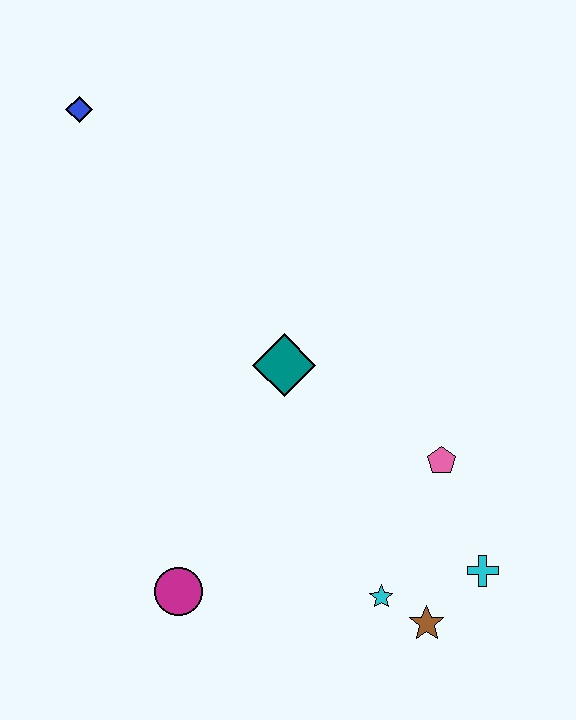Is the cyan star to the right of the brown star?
No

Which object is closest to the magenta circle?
The cyan star is closest to the magenta circle.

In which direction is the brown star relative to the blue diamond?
The brown star is below the blue diamond.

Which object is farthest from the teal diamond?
The blue diamond is farthest from the teal diamond.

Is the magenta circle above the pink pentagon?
No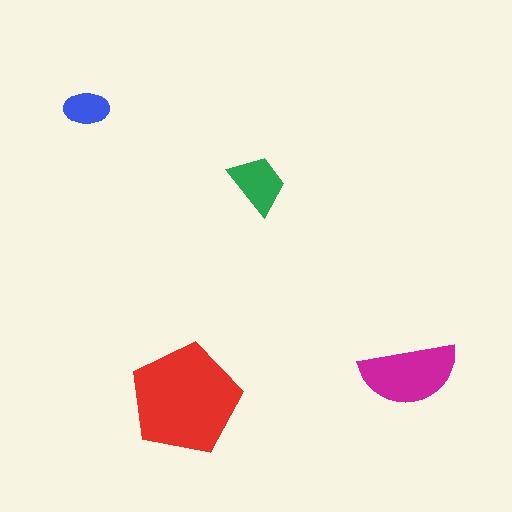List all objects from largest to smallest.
The red pentagon, the magenta semicircle, the green trapezoid, the blue ellipse.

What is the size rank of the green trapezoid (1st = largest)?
3rd.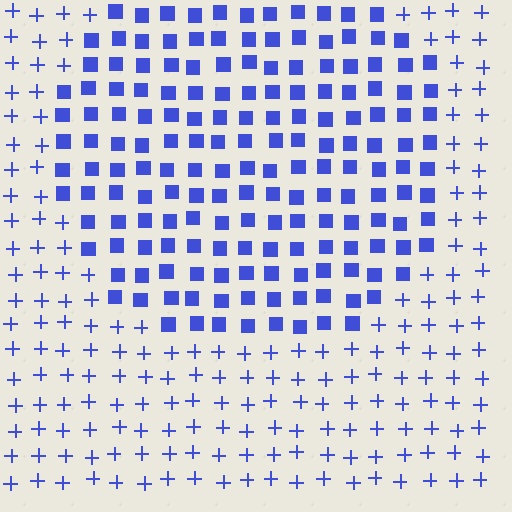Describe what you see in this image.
The image is filled with small blue elements arranged in a uniform grid. A circle-shaped region contains squares, while the surrounding area contains plus signs. The boundary is defined purely by the change in element shape.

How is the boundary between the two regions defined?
The boundary is defined by a change in element shape: squares inside vs. plus signs outside. All elements share the same color and spacing.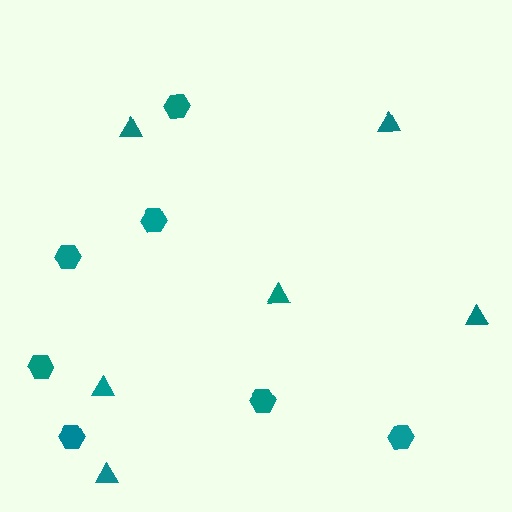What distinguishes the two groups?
There are 2 groups: one group of hexagons (7) and one group of triangles (6).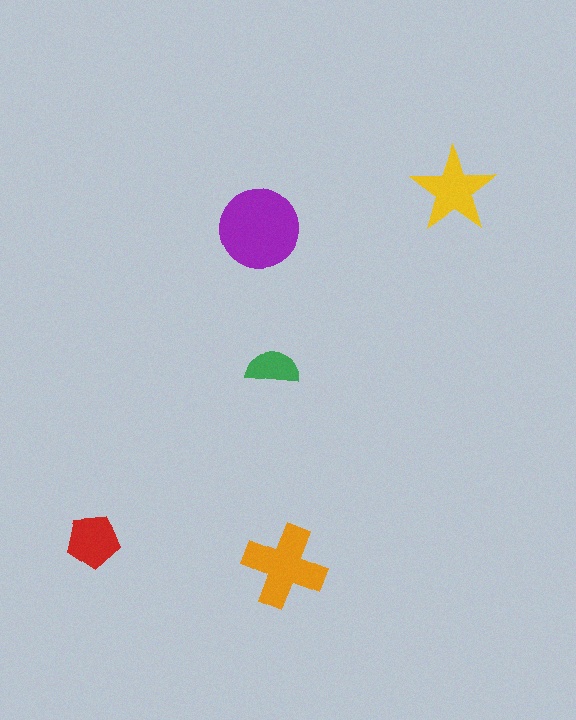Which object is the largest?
The purple circle.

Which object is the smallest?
The green semicircle.